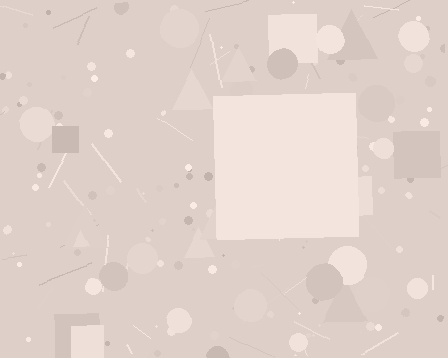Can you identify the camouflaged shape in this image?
The camouflaged shape is a square.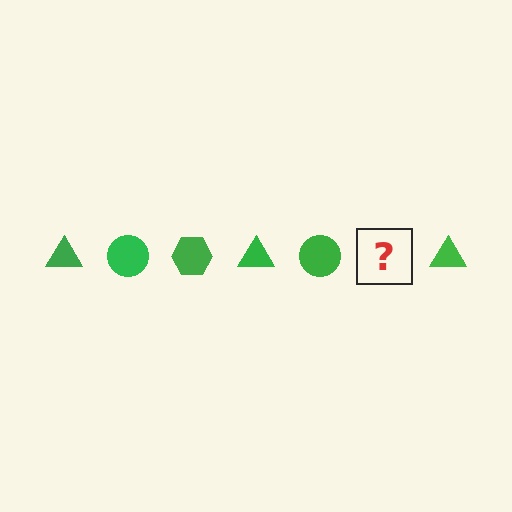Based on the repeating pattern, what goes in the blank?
The blank should be a green hexagon.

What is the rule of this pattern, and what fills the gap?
The rule is that the pattern cycles through triangle, circle, hexagon shapes in green. The gap should be filled with a green hexagon.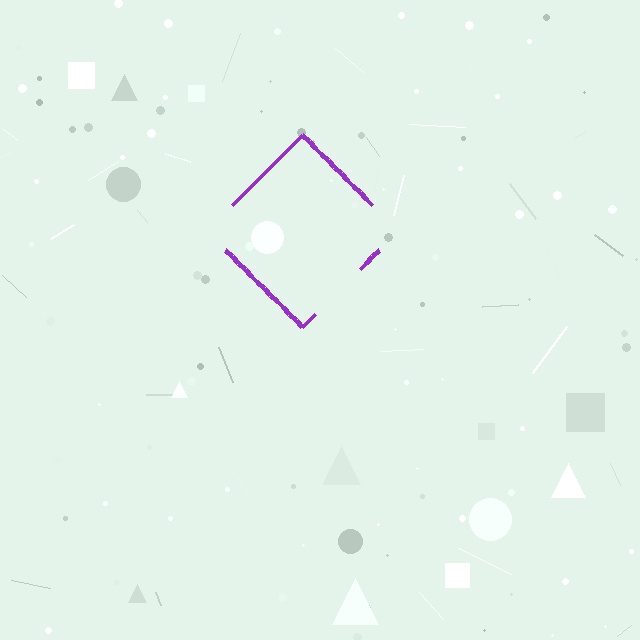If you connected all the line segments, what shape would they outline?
They would outline a diamond.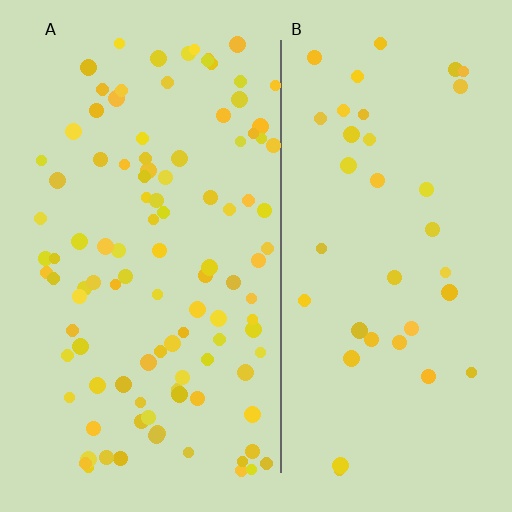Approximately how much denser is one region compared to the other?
Approximately 2.8× — region A over region B.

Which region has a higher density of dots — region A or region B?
A (the left).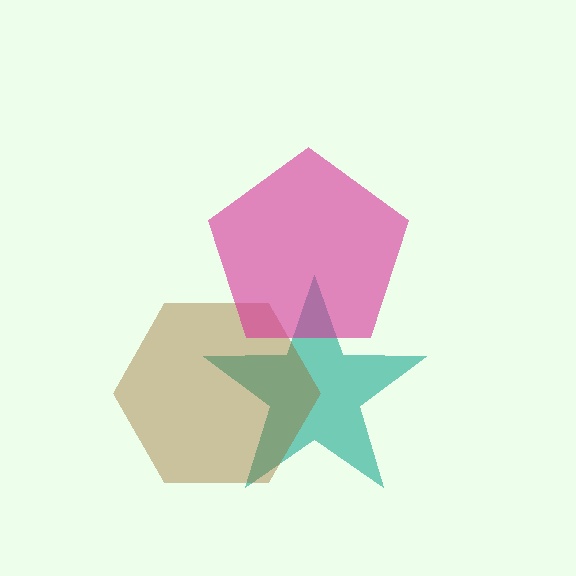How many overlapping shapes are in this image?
There are 3 overlapping shapes in the image.